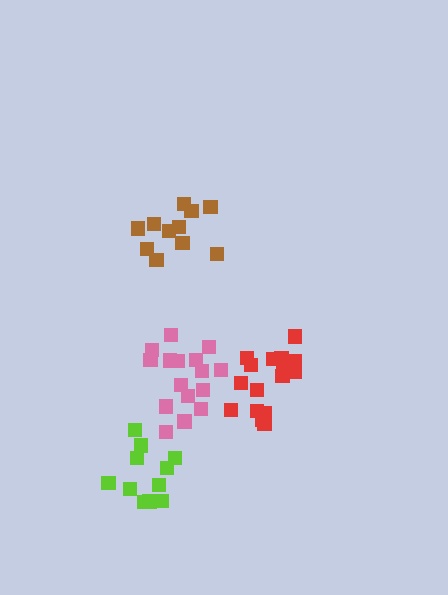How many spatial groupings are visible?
There are 4 spatial groupings.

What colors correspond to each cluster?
The clusters are colored: brown, red, lime, pink.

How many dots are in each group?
Group 1: 11 dots, Group 2: 17 dots, Group 3: 11 dots, Group 4: 16 dots (55 total).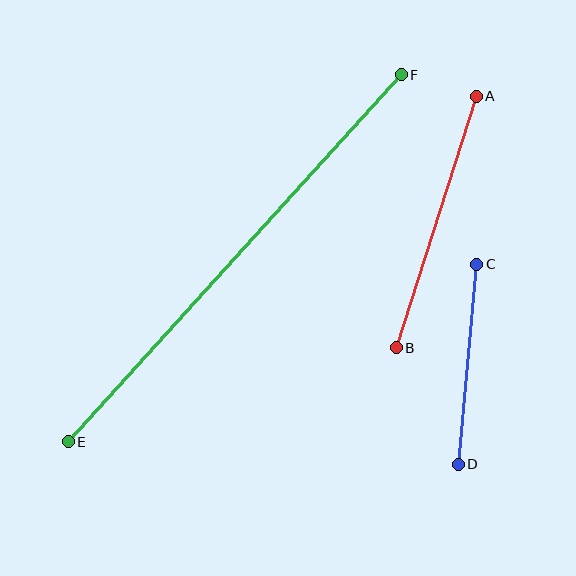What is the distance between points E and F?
The distance is approximately 496 pixels.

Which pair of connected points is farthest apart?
Points E and F are farthest apart.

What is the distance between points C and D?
The distance is approximately 201 pixels.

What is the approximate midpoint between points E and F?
The midpoint is at approximately (235, 258) pixels.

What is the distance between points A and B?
The distance is approximately 264 pixels.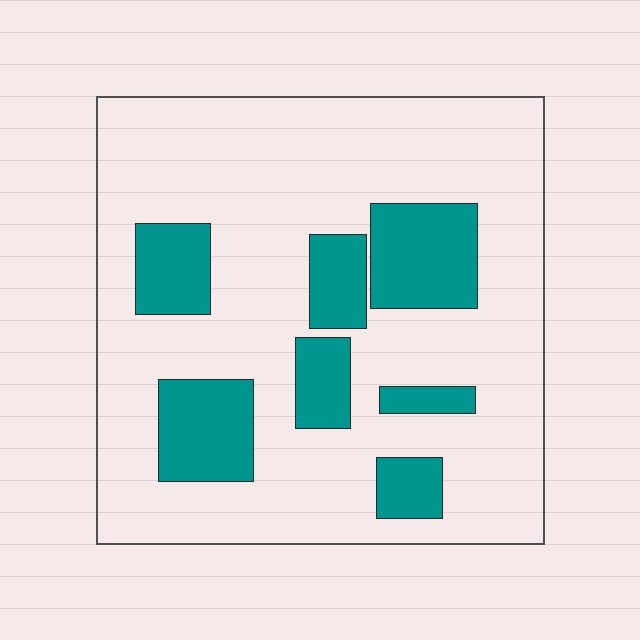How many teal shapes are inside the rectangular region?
7.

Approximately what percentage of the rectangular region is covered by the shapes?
Approximately 25%.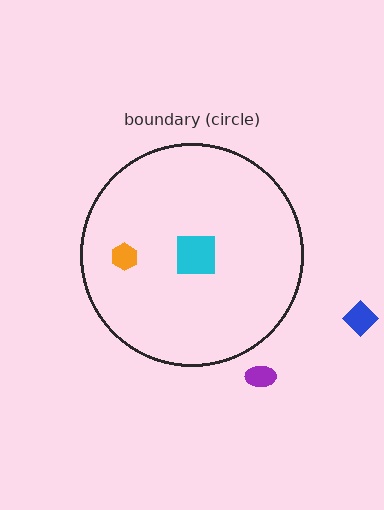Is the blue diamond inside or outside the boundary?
Outside.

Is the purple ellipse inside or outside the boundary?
Outside.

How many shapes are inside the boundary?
2 inside, 2 outside.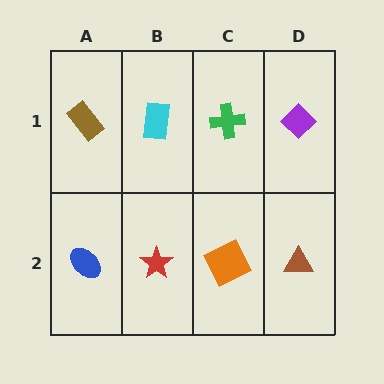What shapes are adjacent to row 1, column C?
An orange square (row 2, column C), a cyan rectangle (row 1, column B), a purple diamond (row 1, column D).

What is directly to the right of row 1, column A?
A cyan rectangle.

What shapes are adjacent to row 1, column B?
A red star (row 2, column B), a brown rectangle (row 1, column A), a green cross (row 1, column C).